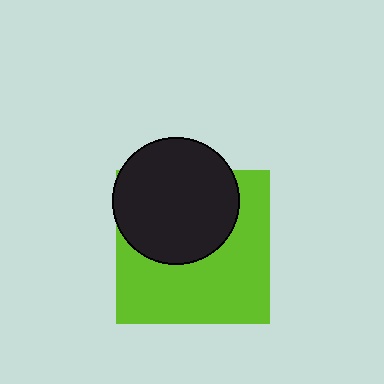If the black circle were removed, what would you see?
You would see the complete lime square.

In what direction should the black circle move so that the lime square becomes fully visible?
The black circle should move up. That is the shortest direction to clear the overlap and leave the lime square fully visible.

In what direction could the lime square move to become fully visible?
The lime square could move down. That would shift it out from behind the black circle entirely.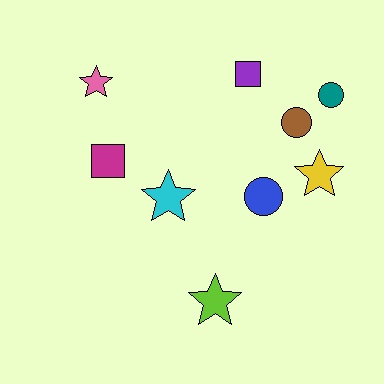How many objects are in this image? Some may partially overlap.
There are 9 objects.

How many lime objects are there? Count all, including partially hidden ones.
There is 1 lime object.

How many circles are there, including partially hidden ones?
There are 3 circles.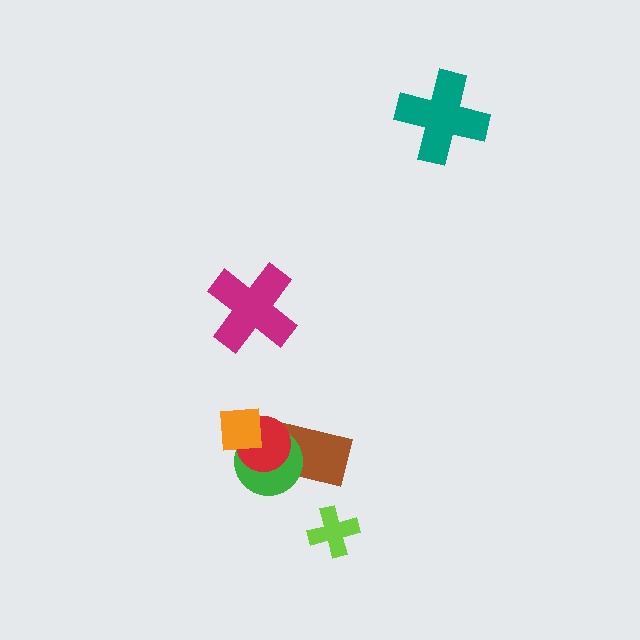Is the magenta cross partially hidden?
No, no other shape covers it.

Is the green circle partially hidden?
Yes, it is partially covered by another shape.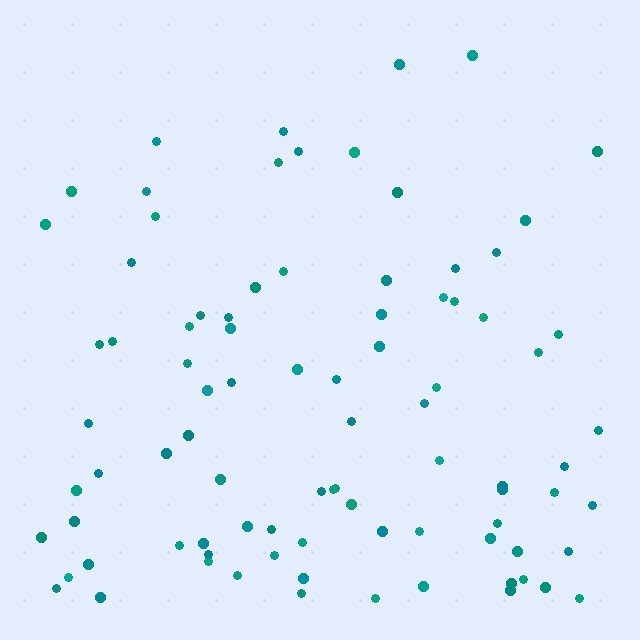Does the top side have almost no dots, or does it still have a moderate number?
Still a moderate number, just noticeably fewer than the bottom.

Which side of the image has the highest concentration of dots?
The bottom.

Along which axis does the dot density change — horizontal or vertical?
Vertical.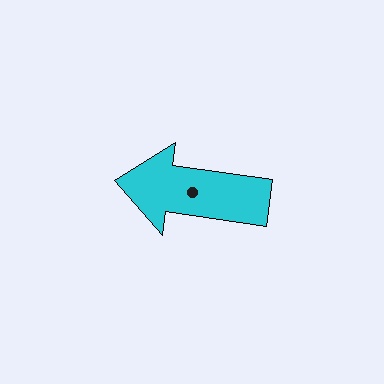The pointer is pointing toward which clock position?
Roughly 9 o'clock.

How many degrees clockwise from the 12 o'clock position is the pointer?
Approximately 278 degrees.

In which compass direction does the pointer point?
West.